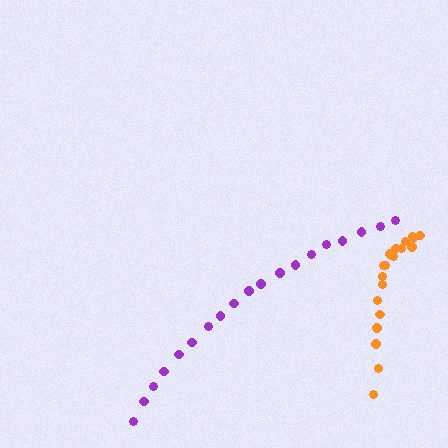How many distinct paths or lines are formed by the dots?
There are 2 distinct paths.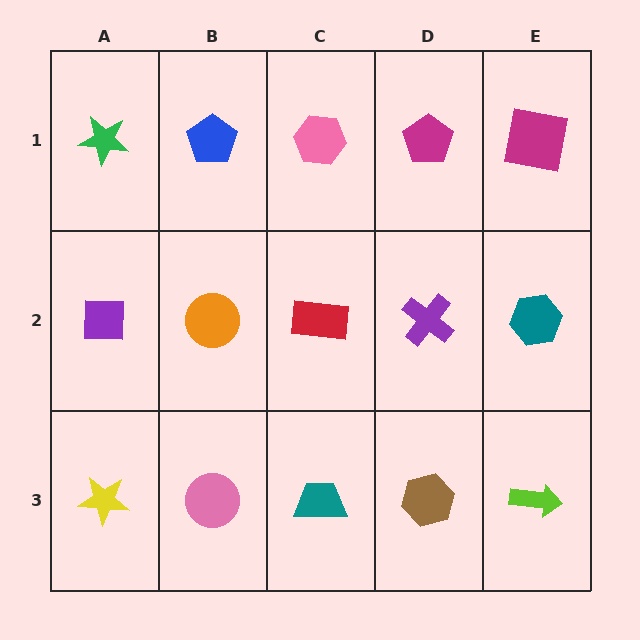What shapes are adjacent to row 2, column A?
A green star (row 1, column A), a yellow star (row 3, column A), an orange circle (row 2, column B).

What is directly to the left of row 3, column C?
A pink circle.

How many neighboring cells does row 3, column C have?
3.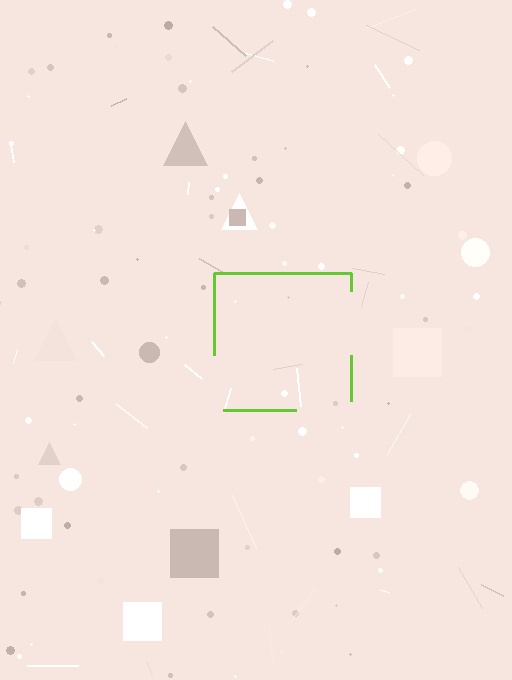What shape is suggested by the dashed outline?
The dashed outline suggests a square.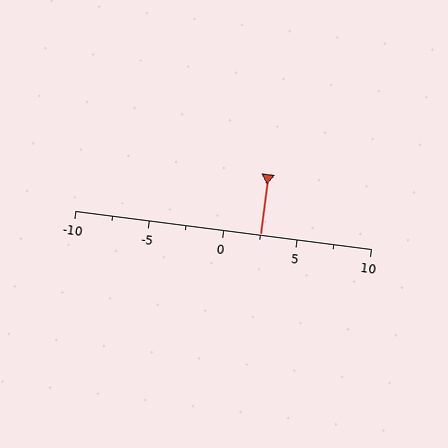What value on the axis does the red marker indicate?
The marker indicates approximately 2.5.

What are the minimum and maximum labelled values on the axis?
The axis runs from -10 to 10.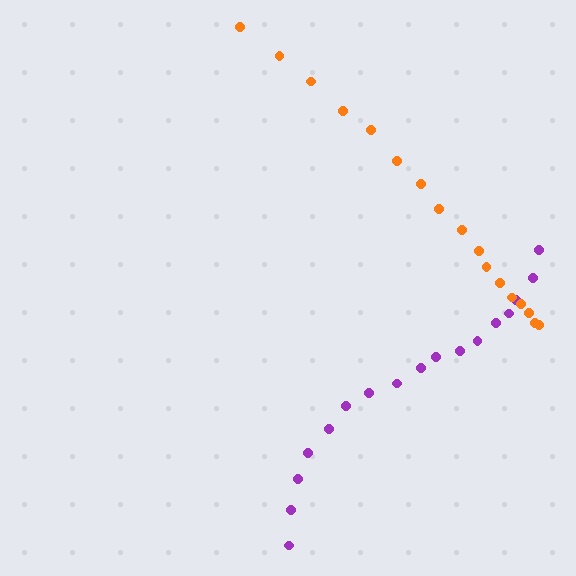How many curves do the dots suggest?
There are 2 distinct paths.